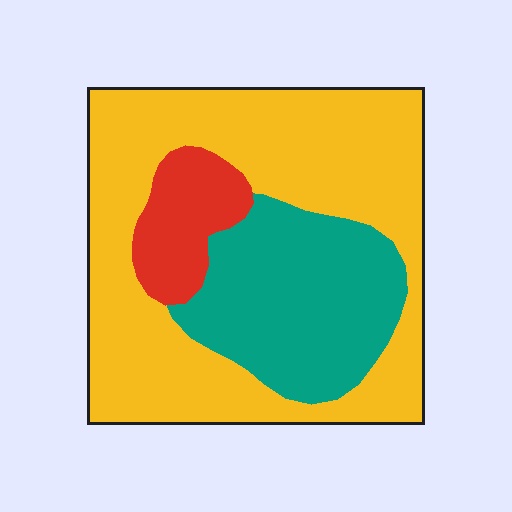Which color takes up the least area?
Red, at roughly 10%.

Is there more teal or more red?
Teal.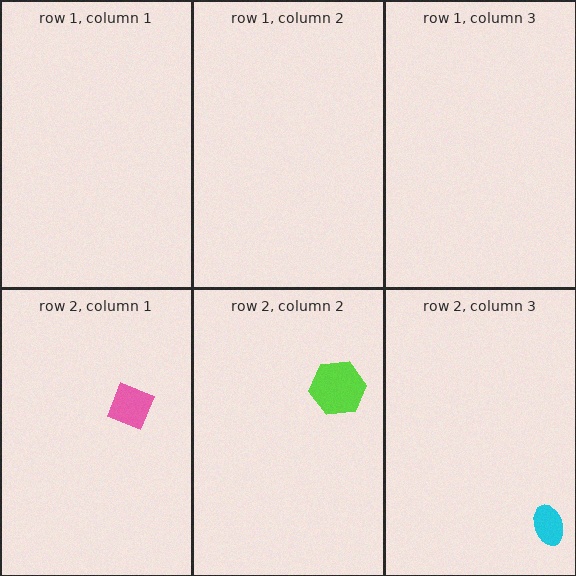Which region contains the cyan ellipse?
The row 2, column 3 region.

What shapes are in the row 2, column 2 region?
The lime hexagon.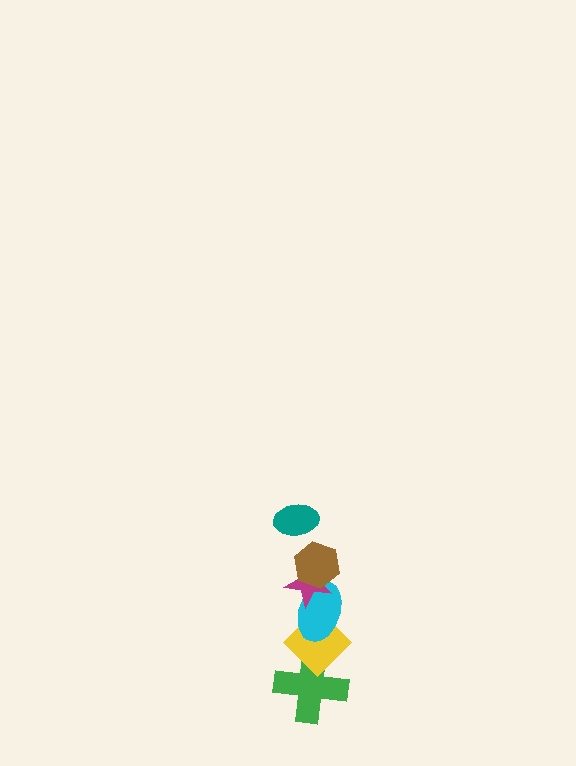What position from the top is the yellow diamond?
The yellow diamond is 5th from the top.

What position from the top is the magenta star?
The magenta star is 3rd from the top.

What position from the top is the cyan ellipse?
The cyan ellipse is 4th from the top.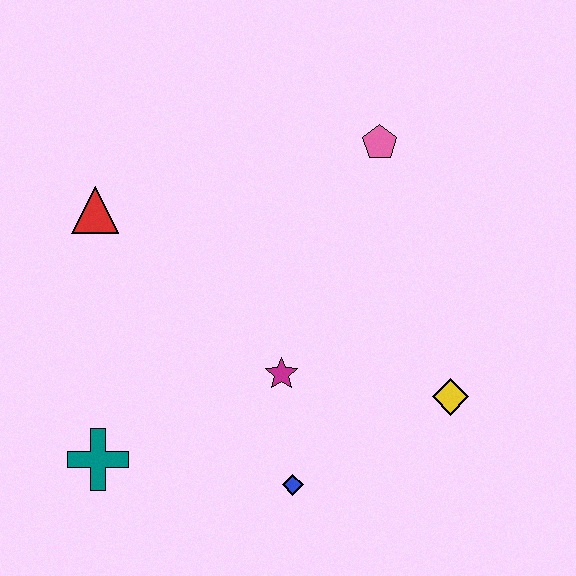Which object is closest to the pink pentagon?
The magenta star is closest to the pink pentagon.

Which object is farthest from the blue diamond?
The pink pentagon is farthest from the blue diamond.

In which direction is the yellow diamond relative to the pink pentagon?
The yellow diamond is below the pink pentagon.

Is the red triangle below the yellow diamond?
No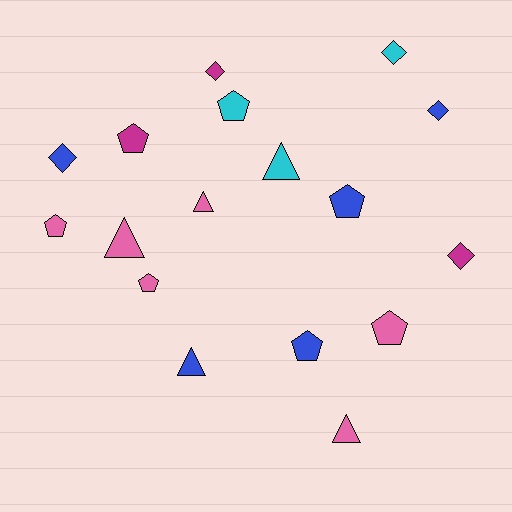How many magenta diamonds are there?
There are 2 magenta diamonds.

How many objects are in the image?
There are 17 objects.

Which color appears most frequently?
Pink, with 6 objects.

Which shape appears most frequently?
Pentagon, with 7 objects.